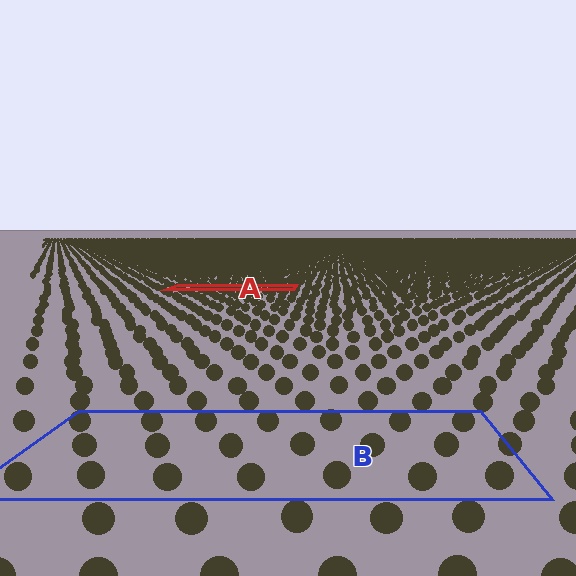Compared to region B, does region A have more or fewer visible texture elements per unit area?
Region A has more texture elements per unit area — they are packed more densely because it is farther away.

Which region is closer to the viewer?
Region B is closer. The texture elements there are larger and more spread out.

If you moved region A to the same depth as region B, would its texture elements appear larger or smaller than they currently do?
They would appear larger. At a closer depth, the same texture elements are projected at a bigger on-screen size.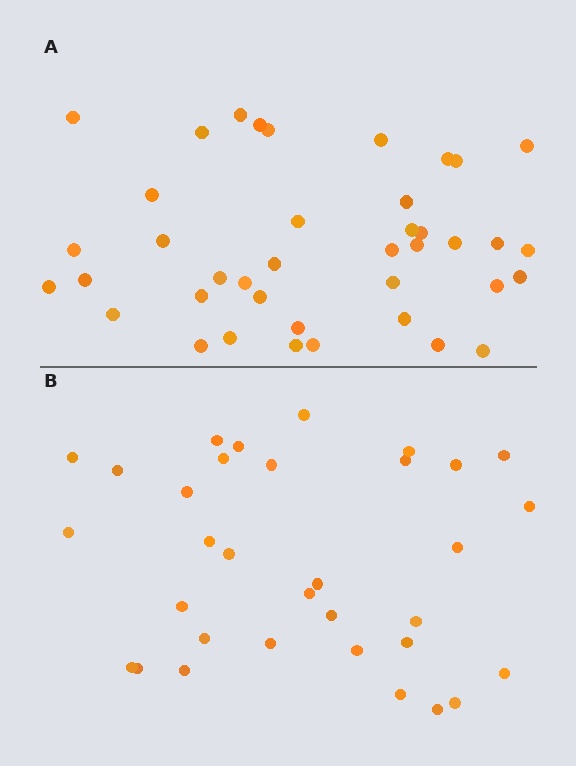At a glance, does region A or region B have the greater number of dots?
Region A (the top region) has more dots.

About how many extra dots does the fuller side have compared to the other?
Region A has roughly 8 or so more dots than region B.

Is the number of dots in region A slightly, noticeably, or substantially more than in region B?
Region A has only slightly more — the two regions are fairly close. The ratio is roughly 1.2 to 1.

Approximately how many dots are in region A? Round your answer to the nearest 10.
About 40 dots.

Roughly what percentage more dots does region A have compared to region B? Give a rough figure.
About 20% more.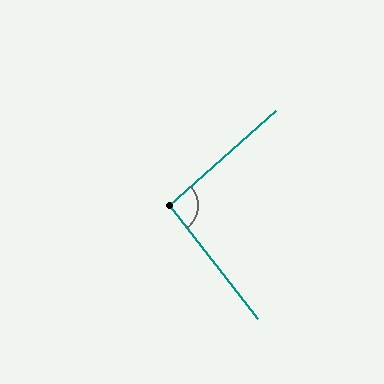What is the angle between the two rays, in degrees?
Approximately 94 degrees.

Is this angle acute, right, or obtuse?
It is approximately a right angle.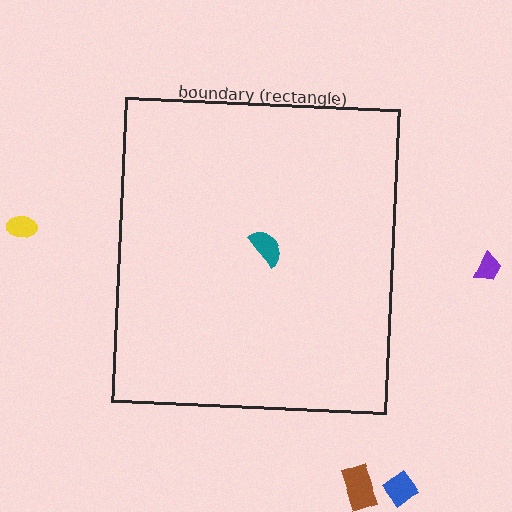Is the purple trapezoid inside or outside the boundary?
Outside.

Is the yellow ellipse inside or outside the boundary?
Outside.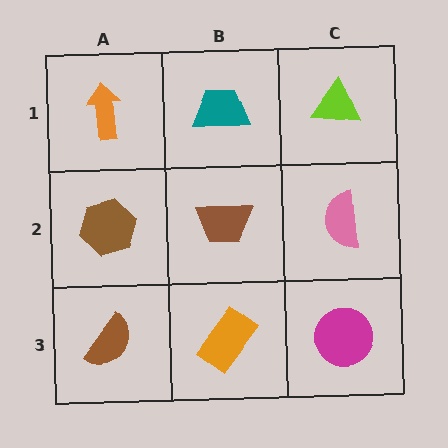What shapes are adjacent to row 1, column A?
A brown hexagon (row 2, column A), a teal trapezoid (row 1, column B).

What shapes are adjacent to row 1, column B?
A brown trapezoid (row 2, column B), an orange arrow (row 1, column A), a lime triangle (row 1, column C).